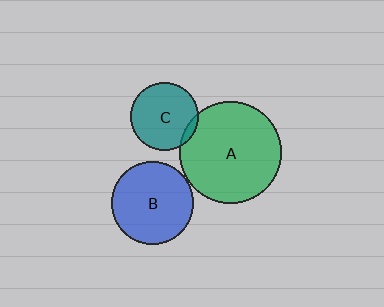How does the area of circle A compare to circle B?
Approximately 1.5 times.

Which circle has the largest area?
Circle A (green).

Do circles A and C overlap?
Yes.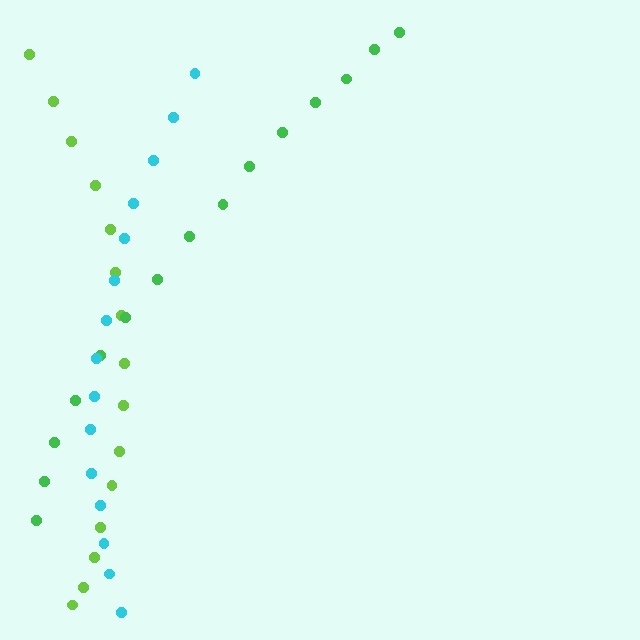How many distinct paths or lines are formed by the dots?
There are 3 distinct paths.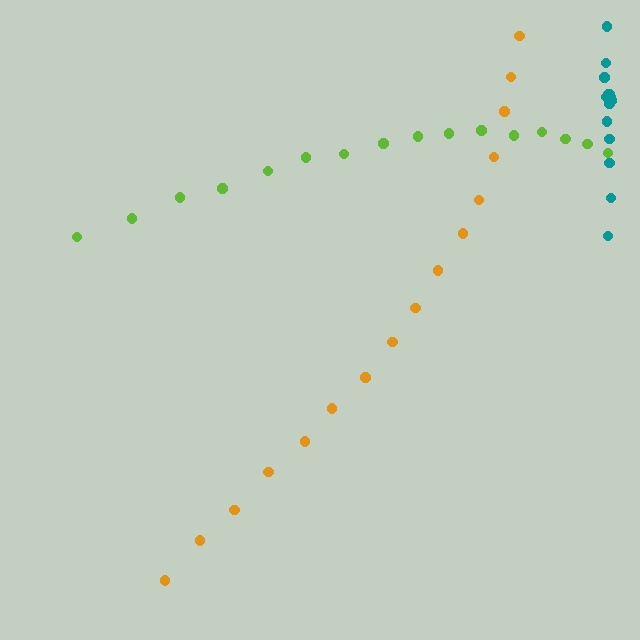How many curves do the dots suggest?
There are 3 distinct paths.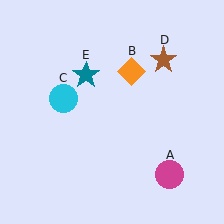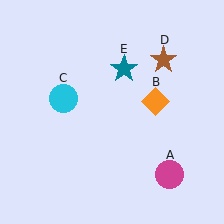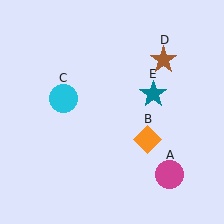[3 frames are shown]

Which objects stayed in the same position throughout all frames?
Magenta circle (object A) and cyan circle (object C) and brown star (object D) remained stationary.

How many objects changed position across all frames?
2 objects changed position: orange diamond (object B), teal star (object E).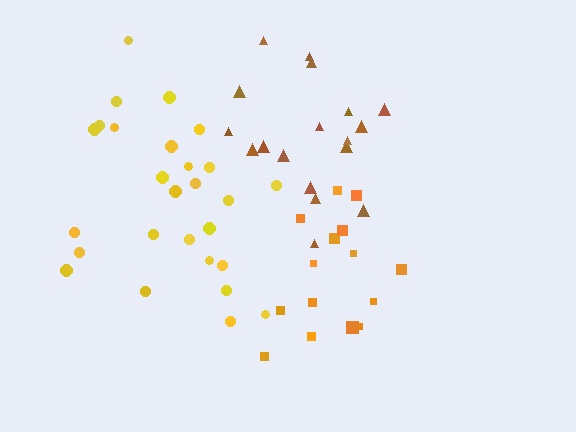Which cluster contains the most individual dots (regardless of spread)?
Yellow (27).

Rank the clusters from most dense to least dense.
orange, yellow, brown.